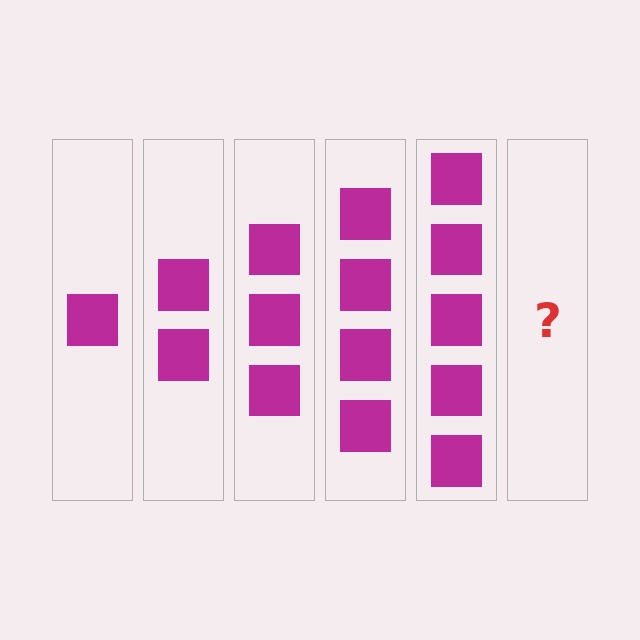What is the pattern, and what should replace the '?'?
The pattern is that each step adds one more square. The '?' should be 6 squares.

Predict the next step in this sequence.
The next step is 6 squares.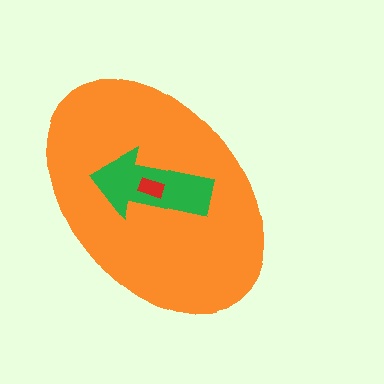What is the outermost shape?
The orange ellipse.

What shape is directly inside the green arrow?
The red rectangle.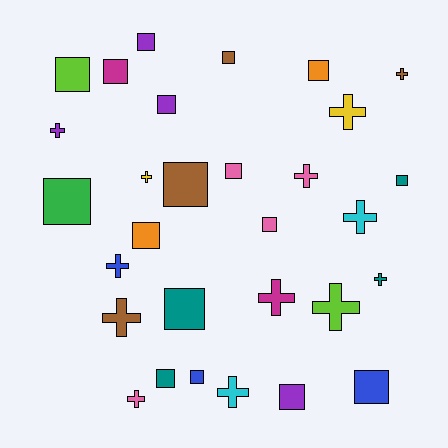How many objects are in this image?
There are 30 objects.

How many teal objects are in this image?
There are 4 teal objects.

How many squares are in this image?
There are 17 squares.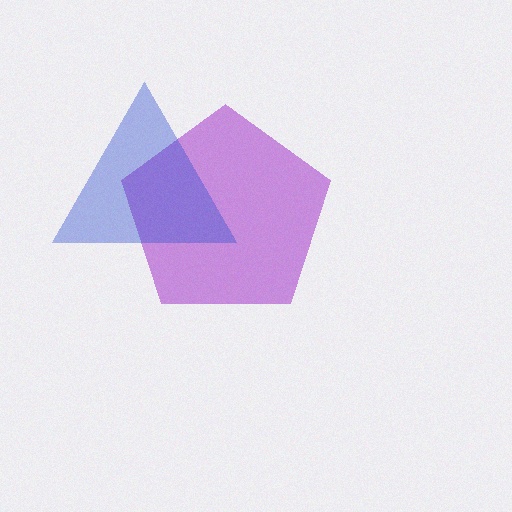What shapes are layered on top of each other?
The layered shapes are: a purple pentagon, a blue triangle.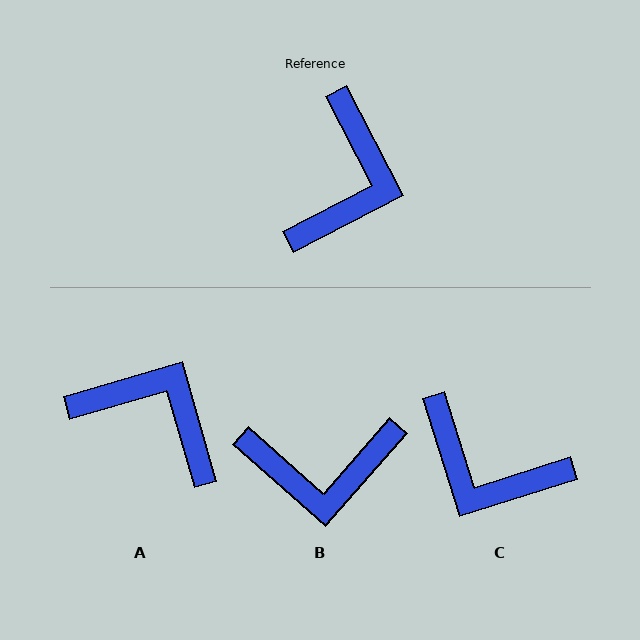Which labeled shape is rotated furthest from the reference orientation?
C, about 100 degrees away.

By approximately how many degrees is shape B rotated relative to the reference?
Approximately 69 degrees clockwise.